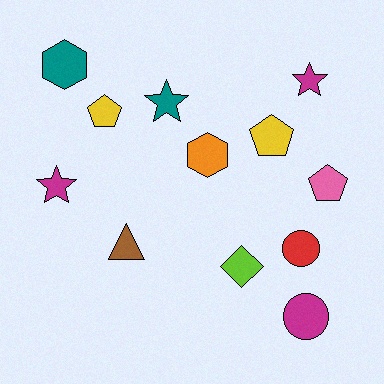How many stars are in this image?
There are 3 stars.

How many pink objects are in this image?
There is 1 pink object.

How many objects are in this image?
There are 12 objects.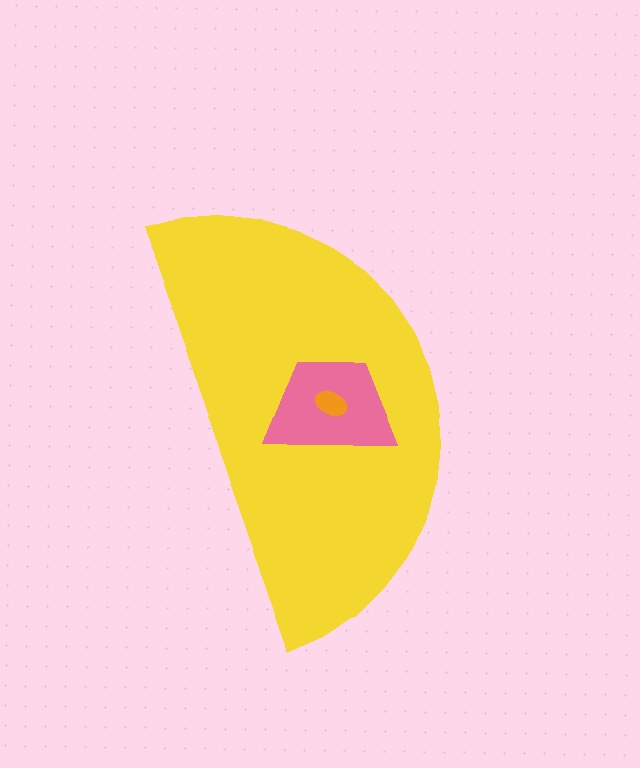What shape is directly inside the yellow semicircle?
The pink trapezoid.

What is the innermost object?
The orange ellipse.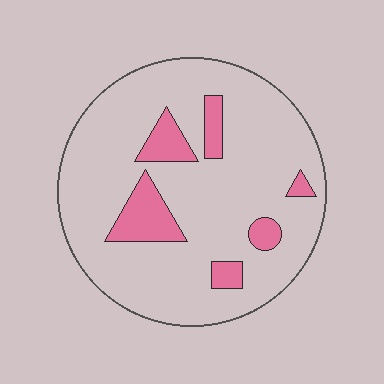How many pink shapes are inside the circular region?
6.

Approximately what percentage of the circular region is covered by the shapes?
Approximately 15%.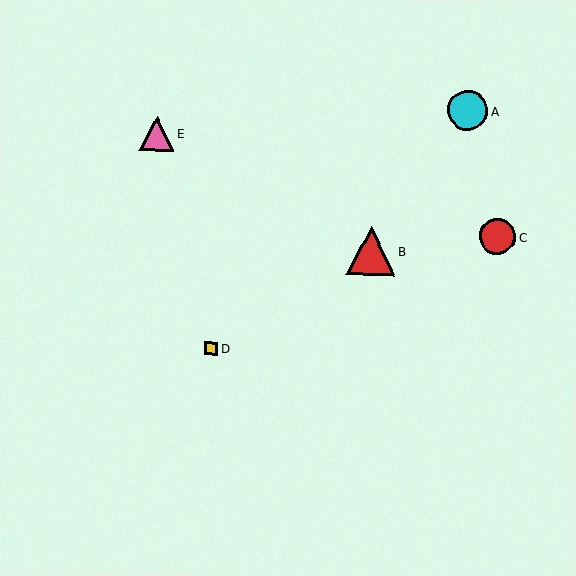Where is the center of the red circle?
The center of the red circle is at (498, 237).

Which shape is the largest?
The red triangle (labeled B) is the largest.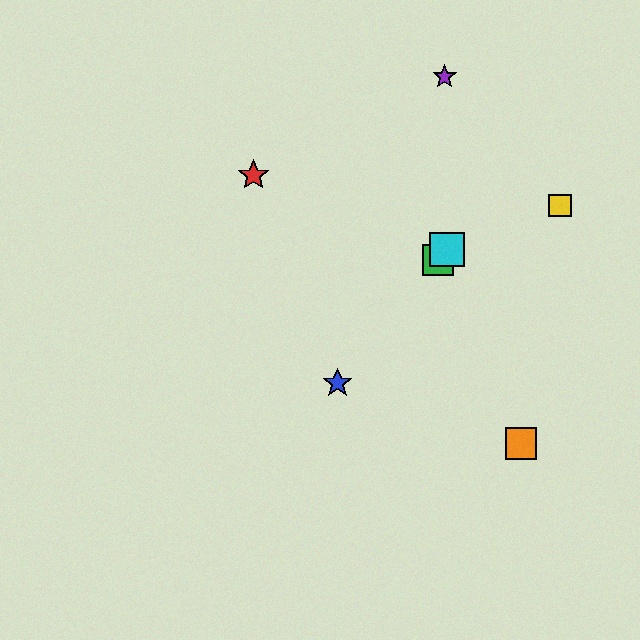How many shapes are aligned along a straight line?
3 shapes (the blue star, the green square, the cyan square) are aligned along a straight line.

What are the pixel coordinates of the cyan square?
The cyan square is at (447, 249).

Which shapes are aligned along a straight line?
The blue star, the green square, the cyan square are aligned along a straight line.